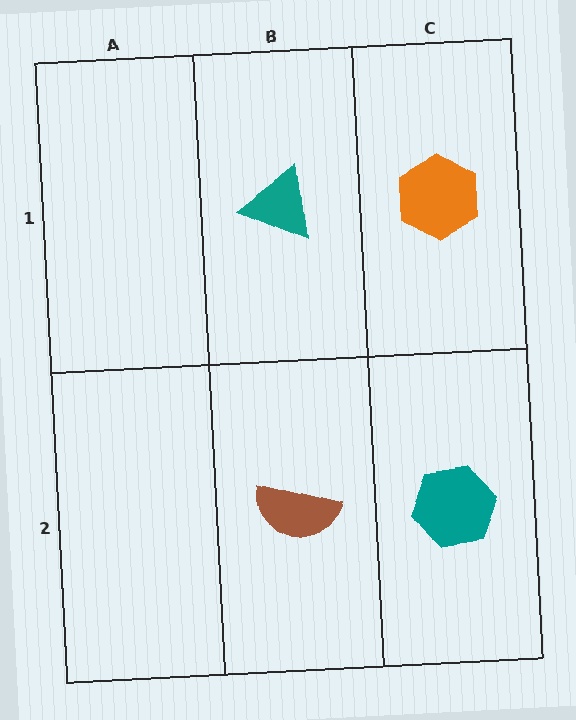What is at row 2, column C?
A teal hexagon.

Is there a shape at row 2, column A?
No, that cell is empty.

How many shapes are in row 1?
2 shapes.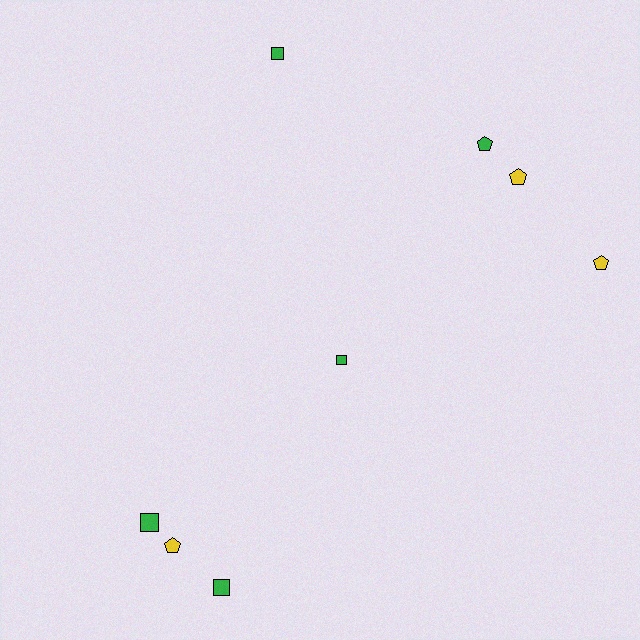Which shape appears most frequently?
Square, with 4 objects.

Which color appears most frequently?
Green, with 5 objects.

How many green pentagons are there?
There is 1 green pentagon.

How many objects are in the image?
There are 8 objects.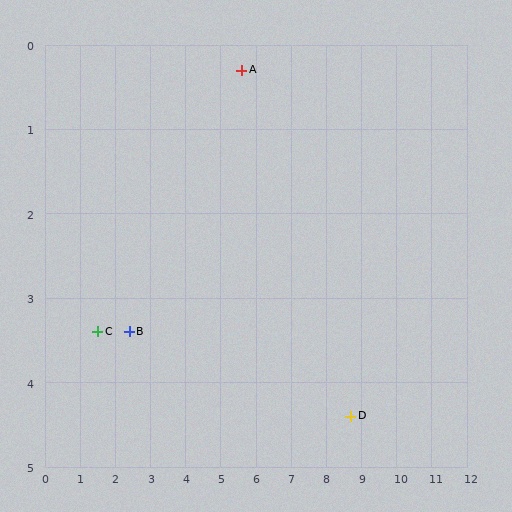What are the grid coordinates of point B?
Point B is at approximately (2.4, 3.4).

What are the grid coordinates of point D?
Point D is at approximately (8.7, 4.4).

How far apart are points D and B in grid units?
Points D and B are about 6.4 grid units apart.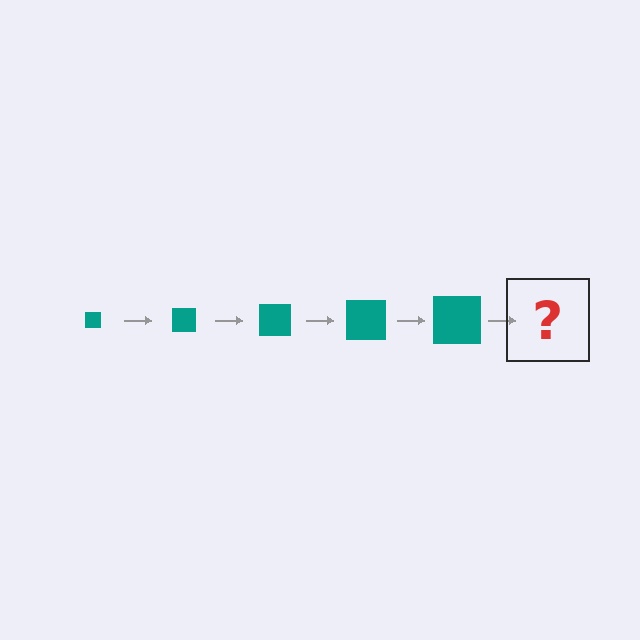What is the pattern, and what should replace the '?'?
The pattern is that the square gets progressively larger each step. The '?' should be a teal square, larger than the previous one.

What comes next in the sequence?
The next element should be a teal square, larger than the previous one.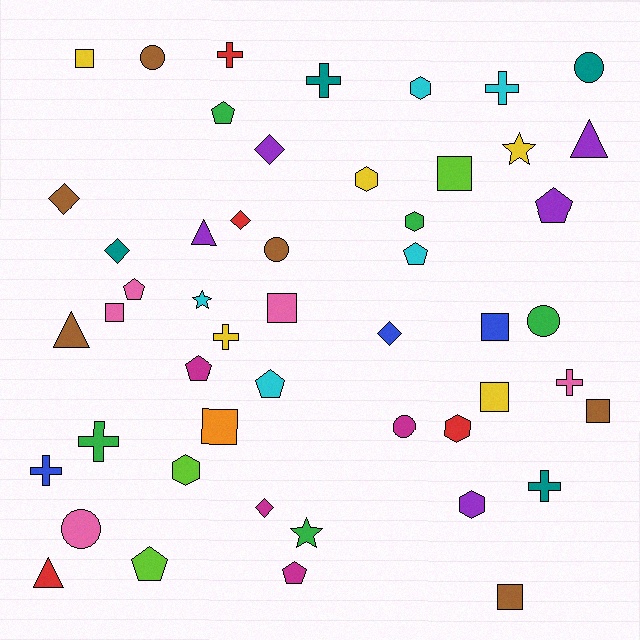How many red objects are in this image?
There are 4 red objects.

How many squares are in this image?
There are 9 squares.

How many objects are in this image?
There are 50 objects.